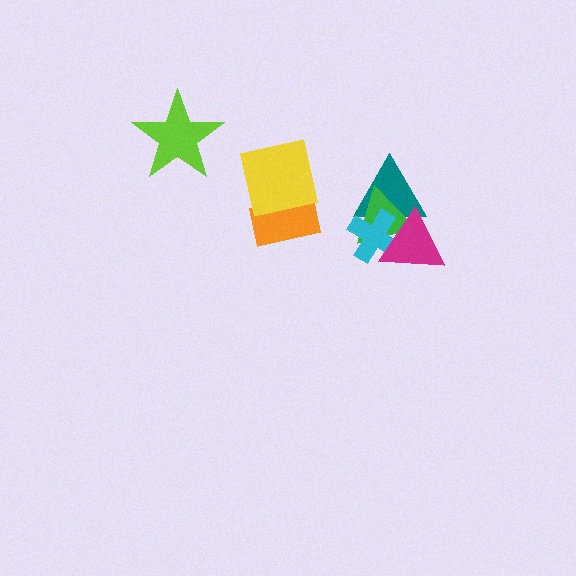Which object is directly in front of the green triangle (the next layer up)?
The cyan cross is directly in front of the green triangle.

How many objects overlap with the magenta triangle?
3 objects overlap with the magenta triangle.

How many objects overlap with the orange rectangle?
1 object overlaps with the orange rectangle.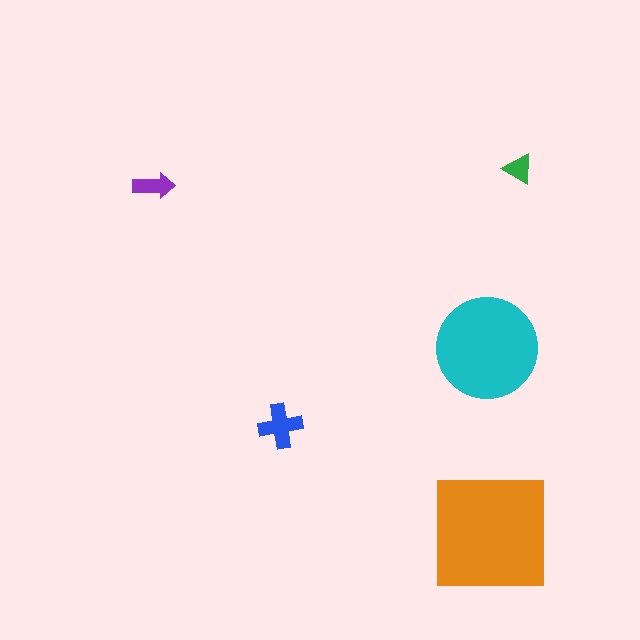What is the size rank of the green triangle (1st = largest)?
5th.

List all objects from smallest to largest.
The green triangle, the purple arrow, the blue cross, the cyan circle, the orange square.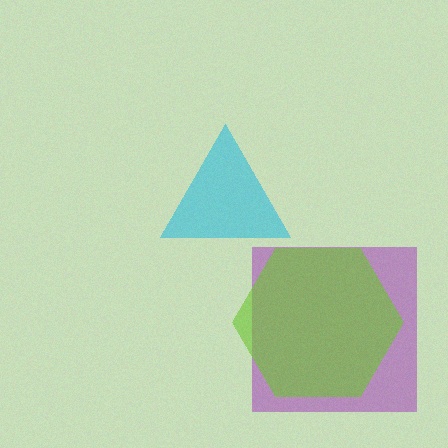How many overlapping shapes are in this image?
There are 3 overlapping shapes in the image.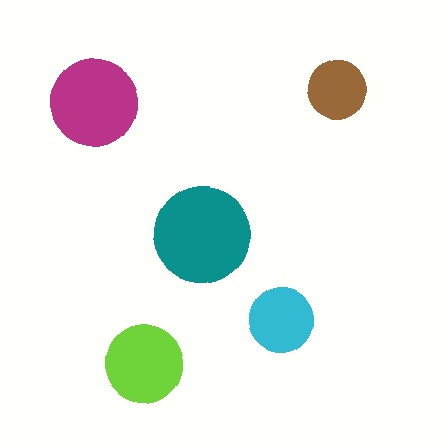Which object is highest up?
The brown circle is topmost.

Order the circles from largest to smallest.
the teal one, the magenta one, the lime one, the cyan one, the brown one.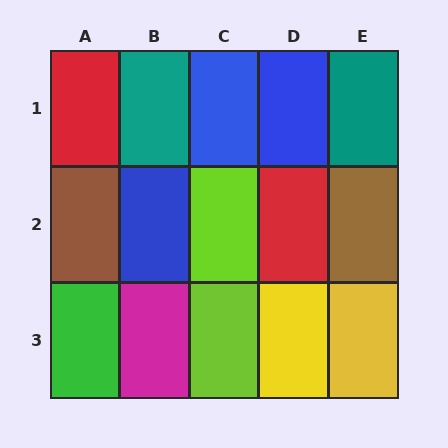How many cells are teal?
2 cells are teal.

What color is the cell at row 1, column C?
Blue.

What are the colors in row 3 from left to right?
Green, magenta, lime, yellow, yellow.